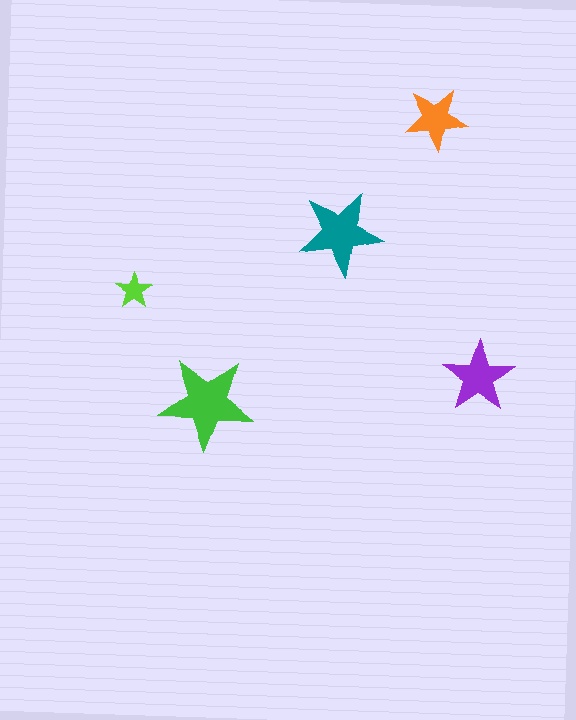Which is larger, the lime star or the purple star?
The purple one.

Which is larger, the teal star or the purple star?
The teal one.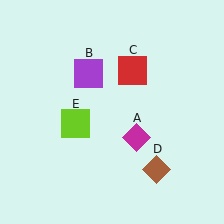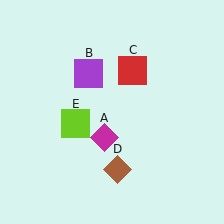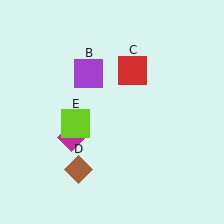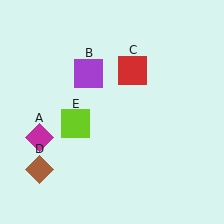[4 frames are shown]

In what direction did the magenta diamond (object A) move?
The magenta diamond (object A) moved left.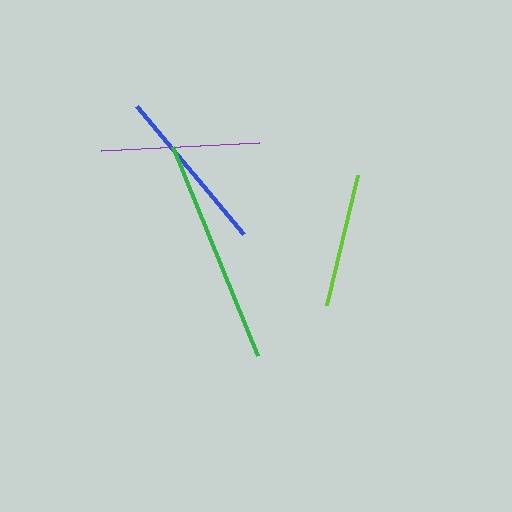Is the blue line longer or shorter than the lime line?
The blue line is longer than the lime line.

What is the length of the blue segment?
The blue segment is approximately 167 pixels long.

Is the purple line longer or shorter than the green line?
The green line is longer than the purple line.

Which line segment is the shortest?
The lime line is the shortest at approximately 134 pixels.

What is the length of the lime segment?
The lime segment is approximately 134 pixels long.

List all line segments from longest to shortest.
From longest to shortest: green, blue, purple, lime.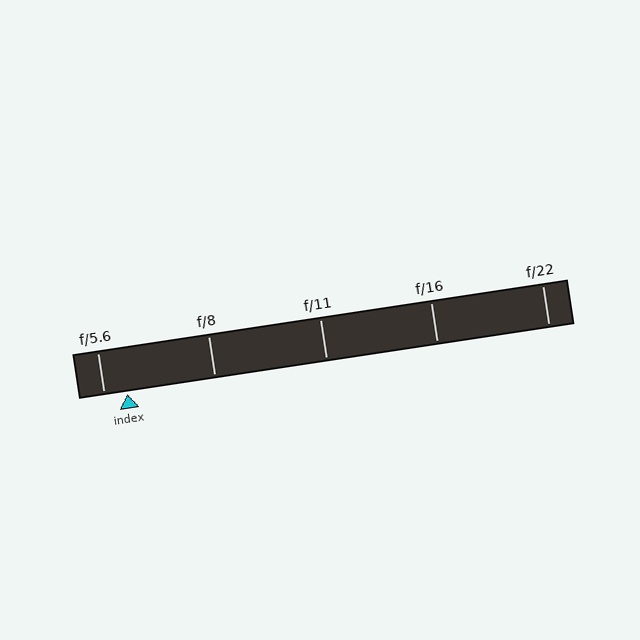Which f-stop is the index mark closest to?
The index mark is closest to f/5.6.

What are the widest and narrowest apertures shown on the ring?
The widest aperture shown is f/5.6 and the narrowest is f/22.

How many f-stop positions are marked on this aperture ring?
There are 5 f-stop positions marked.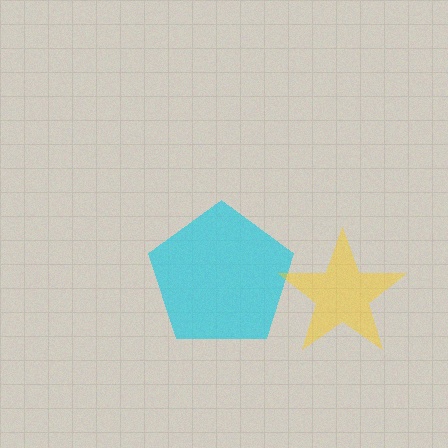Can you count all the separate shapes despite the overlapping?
Yes, there are 2 separate shapes.